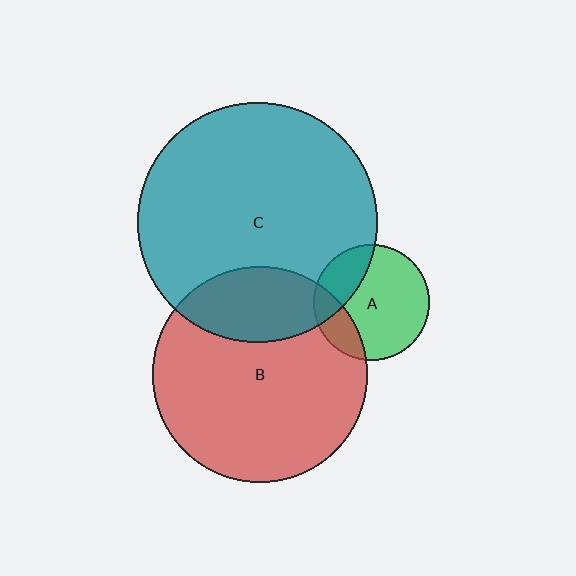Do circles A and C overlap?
Yes.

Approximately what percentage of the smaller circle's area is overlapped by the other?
Approximately 25%.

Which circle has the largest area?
Circle C (teal).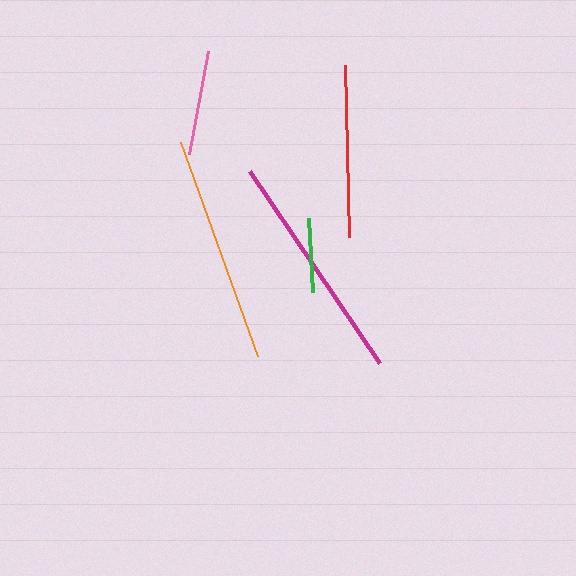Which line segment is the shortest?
The green line is the shortest at approximately 74 pixels.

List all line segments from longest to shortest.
From longest to shortest: magenta, orange, red, pink, green.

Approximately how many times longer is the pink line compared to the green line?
The pink line is approximately 1.4 times the length of the green line.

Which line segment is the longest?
The magenta line is the longest at approximately 233 pixels.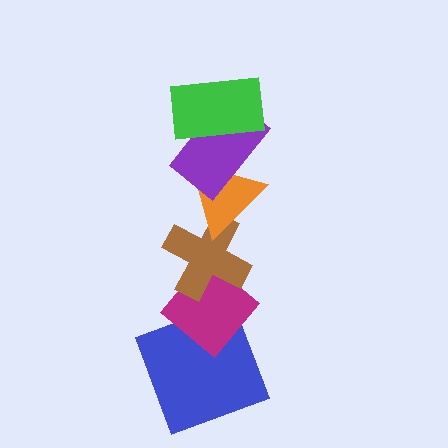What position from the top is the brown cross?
The brown cross is 4th from the top.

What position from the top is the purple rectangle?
The purple rectangle is 2nd from the top.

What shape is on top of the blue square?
The magenta diamond is on top of the blue square.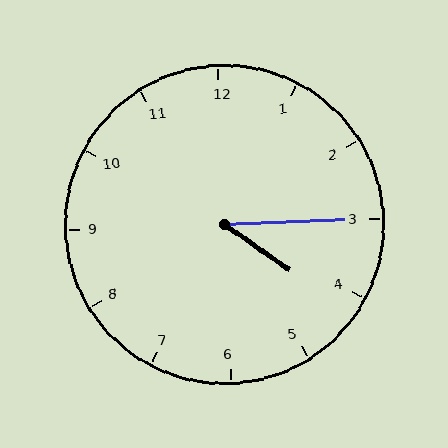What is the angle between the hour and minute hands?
Approximately 38 degrees.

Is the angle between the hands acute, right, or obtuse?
It is acute.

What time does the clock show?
4:15.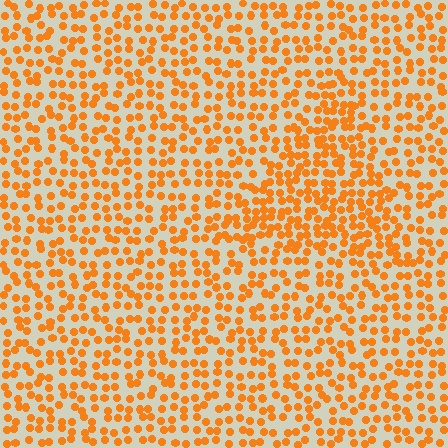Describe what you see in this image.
The image contains small orange elements arranged at two different densities. A triangle-shaped region is visible where the elements are more densely packed than the surrounding area.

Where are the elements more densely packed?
The elements are more densely packed inside the triangle boundary.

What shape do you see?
I see a triangle.